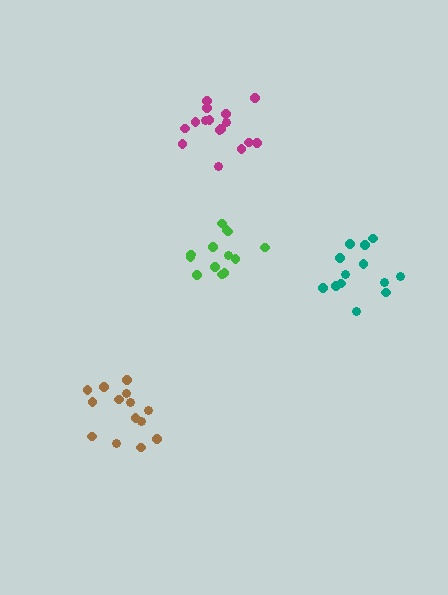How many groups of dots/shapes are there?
There are 4 groups.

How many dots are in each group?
Group 1: 16 dots, Group 2: 13 dots, Group 3: 14 dots, Group 4: 13 dots (56 total).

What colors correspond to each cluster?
The clusters are colored: magenta, teal, brown, green.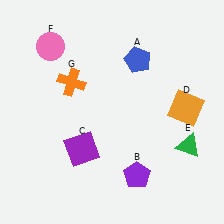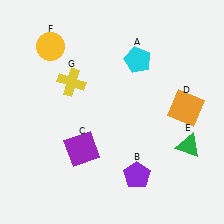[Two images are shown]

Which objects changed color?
A changed from blue to cyan. F changed from pink to yellow. G changed from orange to yellow.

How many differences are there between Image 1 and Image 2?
There are 3 differences between the two images.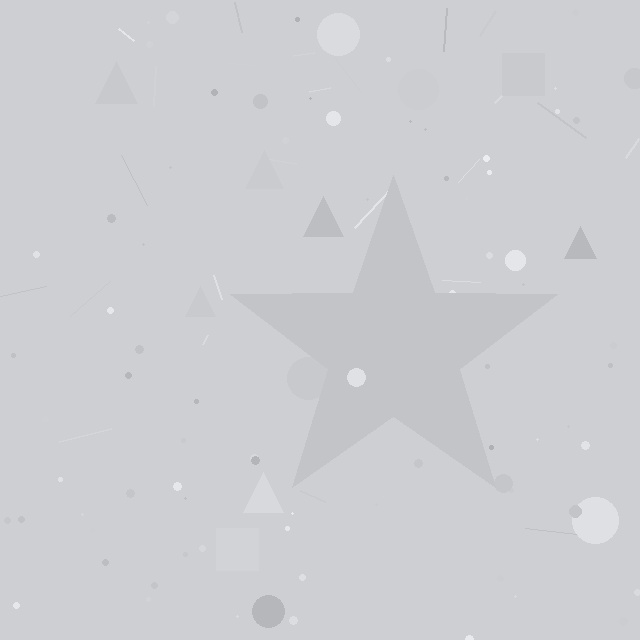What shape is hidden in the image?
A star is hidden in the image.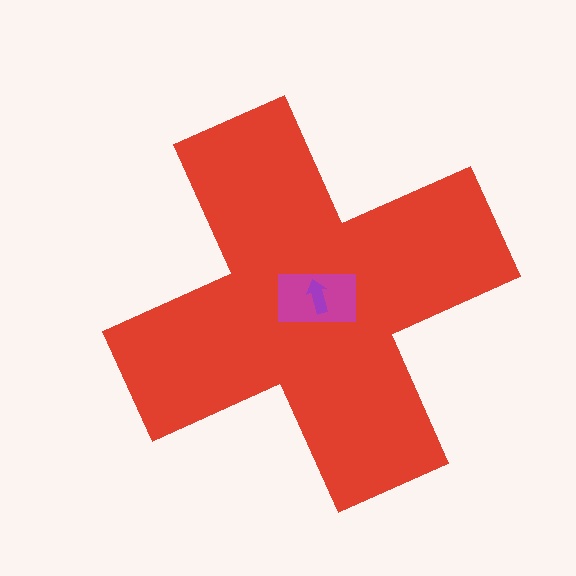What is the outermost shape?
The red cross.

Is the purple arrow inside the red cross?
Yes.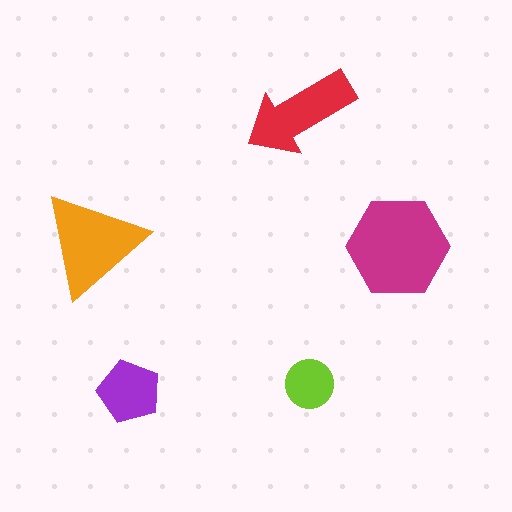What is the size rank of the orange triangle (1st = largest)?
2nd.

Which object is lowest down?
The purple pentagon is bottommost.